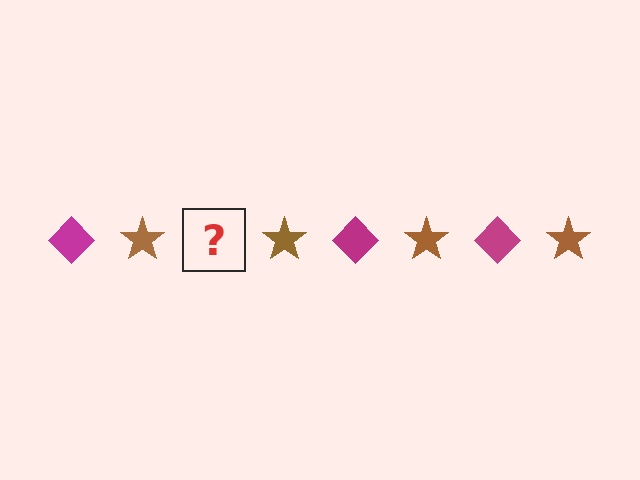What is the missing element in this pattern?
The missing element is a magenta diamond.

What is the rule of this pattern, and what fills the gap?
The rule is that the pattern alternates between magenta diamond and brown star. The gap should be filled with a magenta diamond.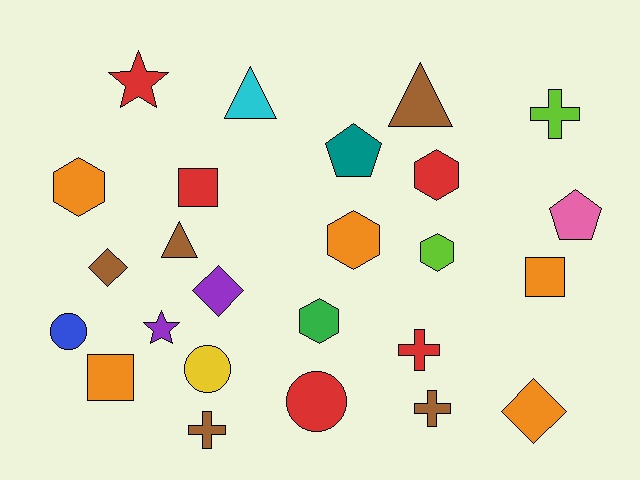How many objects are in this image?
There are 25 objects.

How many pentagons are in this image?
There are 2 pentagons.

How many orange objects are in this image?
There are 5 orange objects.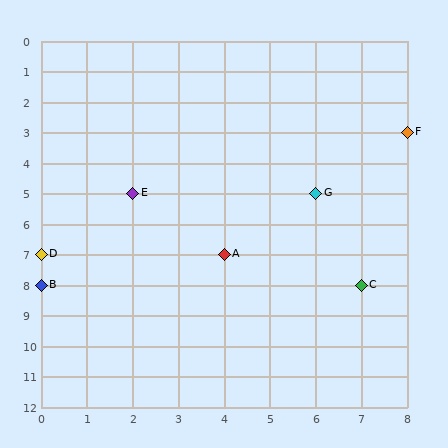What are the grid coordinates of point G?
Point G is at grid coordinates (6, 5).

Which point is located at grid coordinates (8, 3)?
Point F is at (8, 3).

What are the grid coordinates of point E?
Point E is at grid coordinates (2, 5).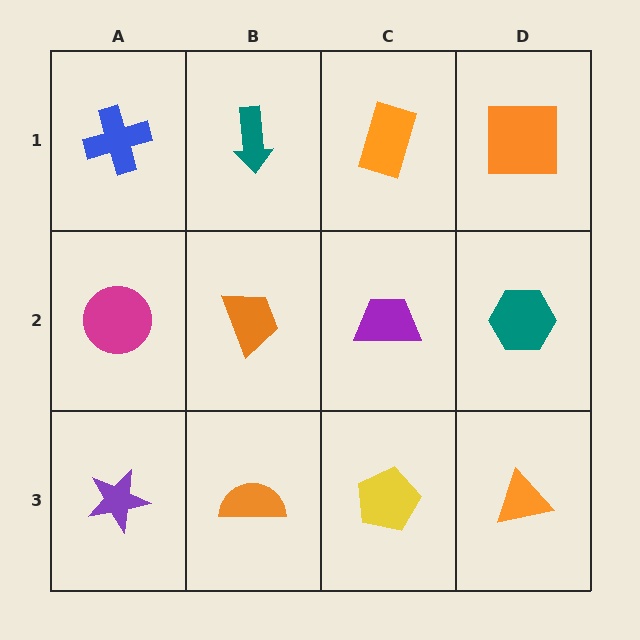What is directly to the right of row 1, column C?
An orange square.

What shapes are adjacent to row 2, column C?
An orange rectangle (row 1, column C), a yellow pentagon (row 3, column C), an orange trapezoid (row 2, column B), a teal hexagon (row 2, column D).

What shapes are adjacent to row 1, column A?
A magenta circle (row 2, column A), a teal arrow (row 1, column B).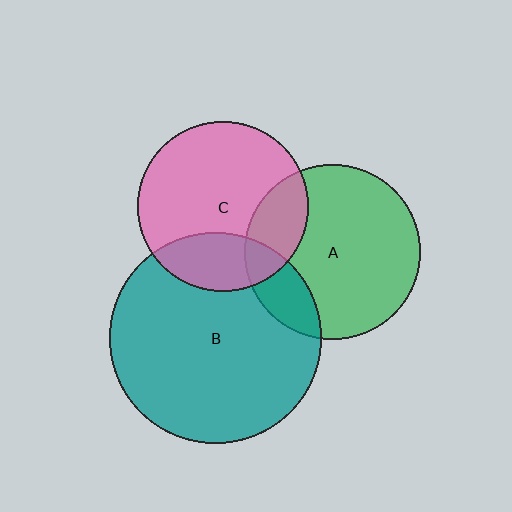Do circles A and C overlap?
Yes.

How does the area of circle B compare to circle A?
Approximately 1.4 times.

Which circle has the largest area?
Circle B (teal).